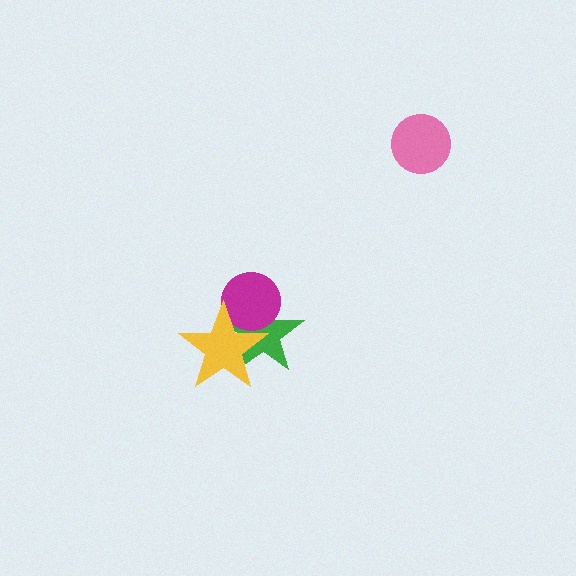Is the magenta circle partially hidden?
Yes, it is partially covered by another shape.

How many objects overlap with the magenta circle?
2 objects overlap with the magenta circle.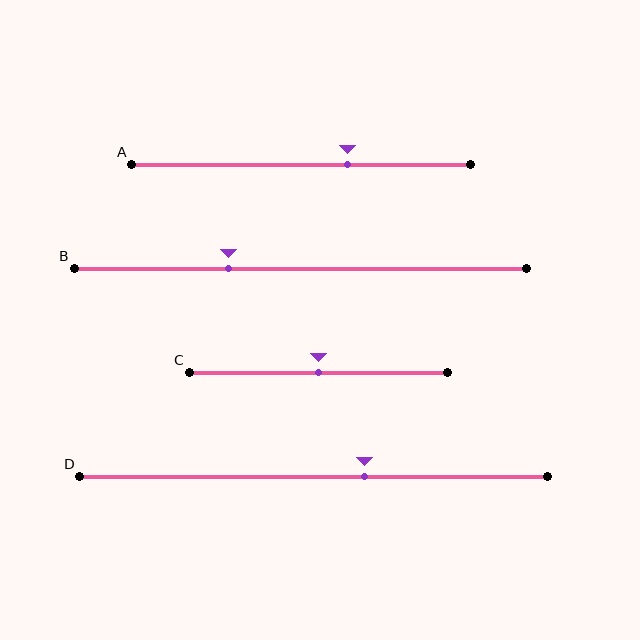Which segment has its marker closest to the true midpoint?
Segment C has its marker closest to the true midpoint.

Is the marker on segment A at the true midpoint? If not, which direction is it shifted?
No, the marker on segment A is shifted to the right by about 14% of the segment length.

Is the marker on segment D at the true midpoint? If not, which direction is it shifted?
No, the marker on segment D is shifted to the right by about 11% of the segment length.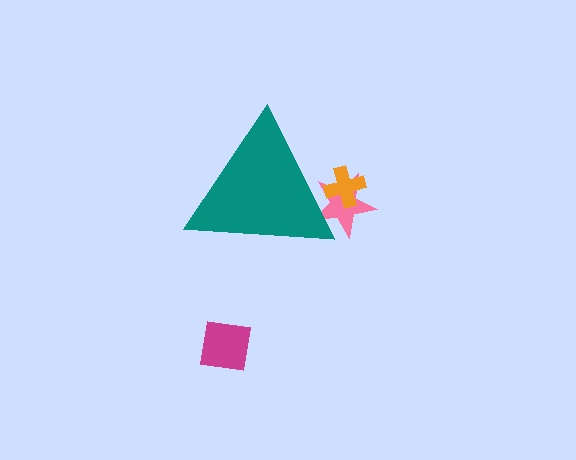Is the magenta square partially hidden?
No, the magenta square is fully visible.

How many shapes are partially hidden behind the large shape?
2 shapes are partially hidden.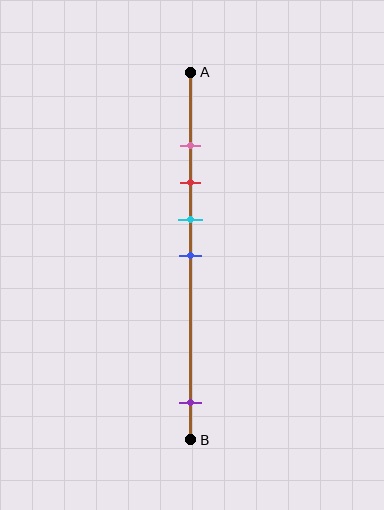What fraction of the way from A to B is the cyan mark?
The cyan mark is approximately 40% (0.4) of the way from A to B.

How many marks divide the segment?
There are 5 marks dividing the segment.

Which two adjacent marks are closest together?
The pink and red marks are the closest adjacent pair.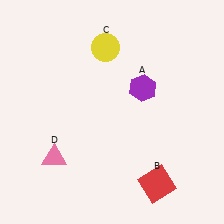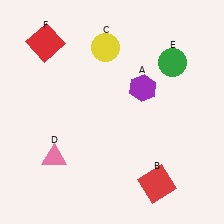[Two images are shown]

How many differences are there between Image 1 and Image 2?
There are 2 differences between the two images.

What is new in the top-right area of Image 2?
A green circle (E) was added in the top-right area of Image 2.